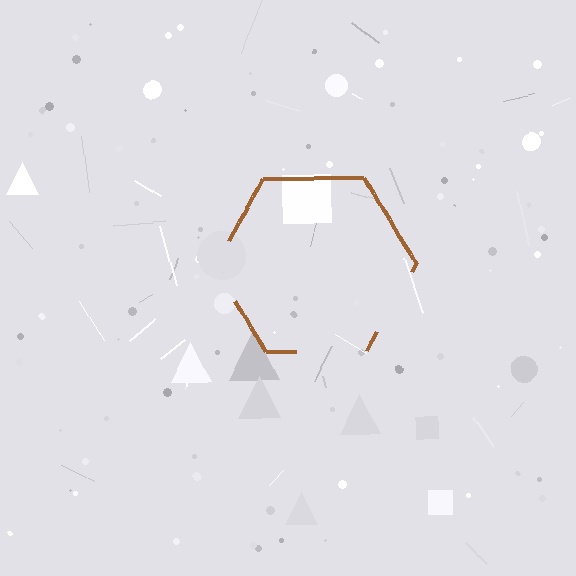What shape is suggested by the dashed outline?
The dashed outline suggests a hexagon.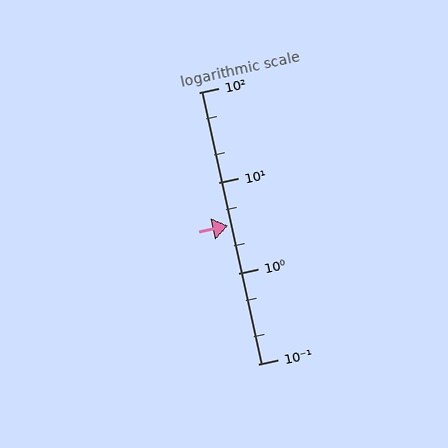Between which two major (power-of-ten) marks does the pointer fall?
The pointer is between 1 and 10.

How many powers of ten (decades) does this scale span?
The scale spans 3 decades, from 0.1 to 100.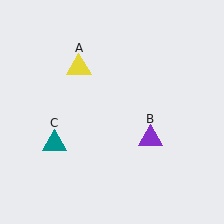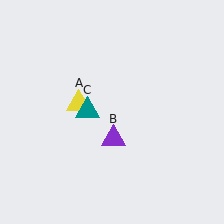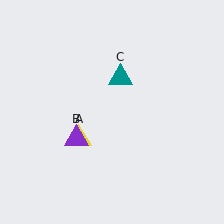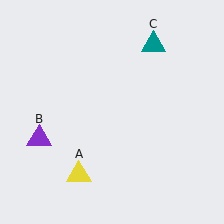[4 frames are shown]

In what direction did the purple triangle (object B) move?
The purple triangle (object B) moved left.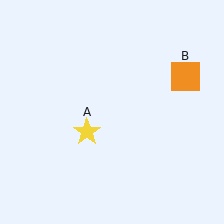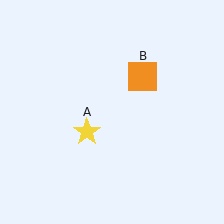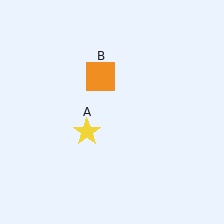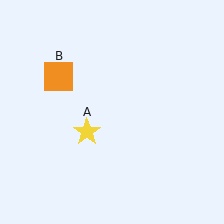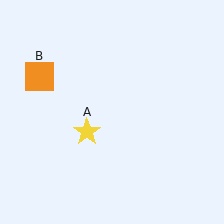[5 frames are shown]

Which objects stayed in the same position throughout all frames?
Yellow star (object A) remained stationary.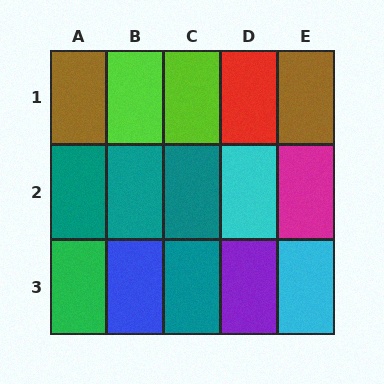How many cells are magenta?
1 cell is magenta.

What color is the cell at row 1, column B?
Lime.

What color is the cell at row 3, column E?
Cyan.